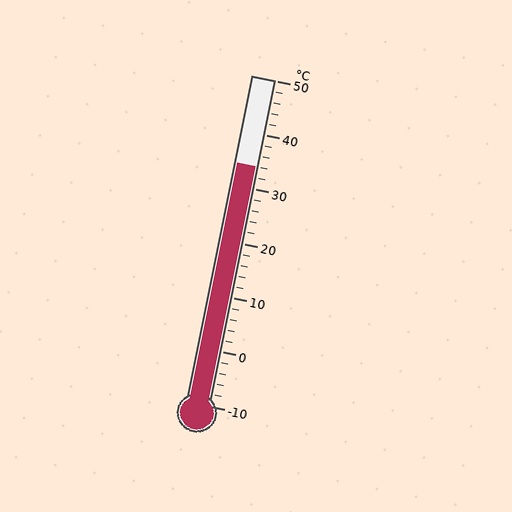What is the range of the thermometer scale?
The thermometer scale ranges from -10°C to 50°C.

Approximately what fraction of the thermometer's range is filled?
The thermometer is filled to approximately 75% of its range.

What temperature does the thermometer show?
The thermometer shows approximately 34°C.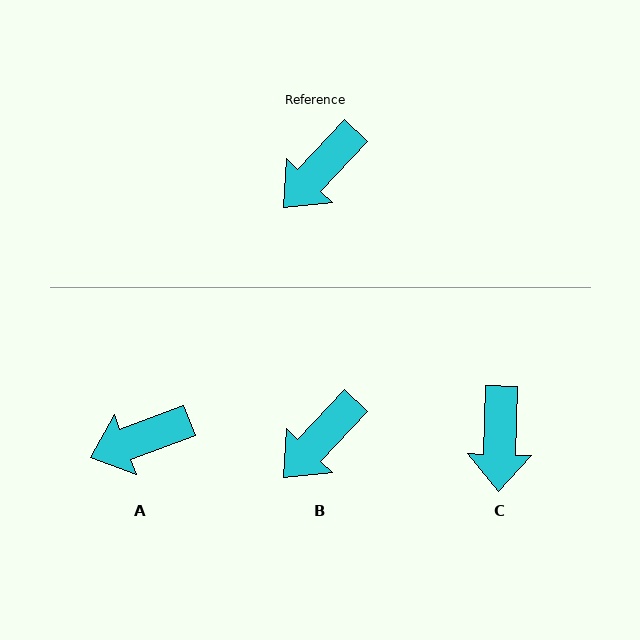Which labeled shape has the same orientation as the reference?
B.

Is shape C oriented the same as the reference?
No, it is off by about 42 degrees.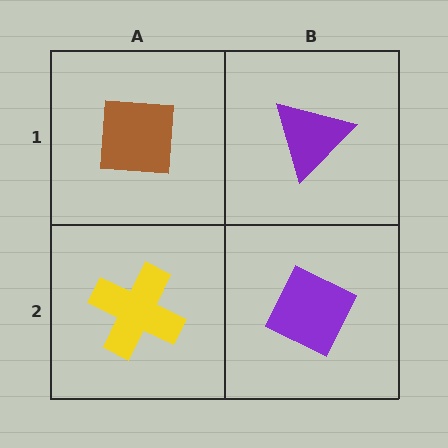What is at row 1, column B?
A purple triangle.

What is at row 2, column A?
A yellow cross.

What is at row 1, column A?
A brown square.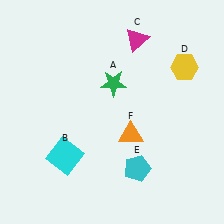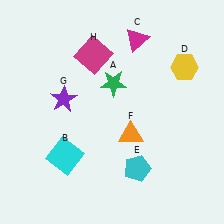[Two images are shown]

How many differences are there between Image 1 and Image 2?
There are 2 differences between the two images.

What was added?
A purple star (G), a magenta square (H) were added in Image 2.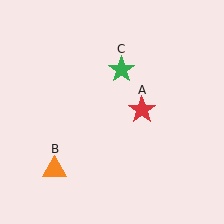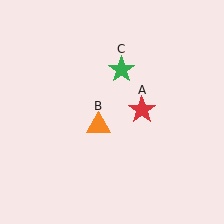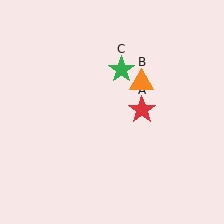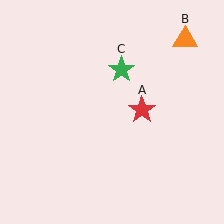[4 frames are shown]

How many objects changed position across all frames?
1 object changed position: orange triangle (object B).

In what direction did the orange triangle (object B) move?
The orange triangle (object B) moved up and to the right.